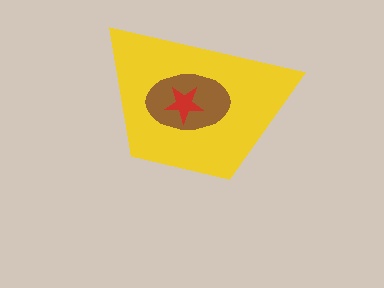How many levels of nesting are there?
3.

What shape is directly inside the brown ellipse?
The red star.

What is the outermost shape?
The yellow trapezoid.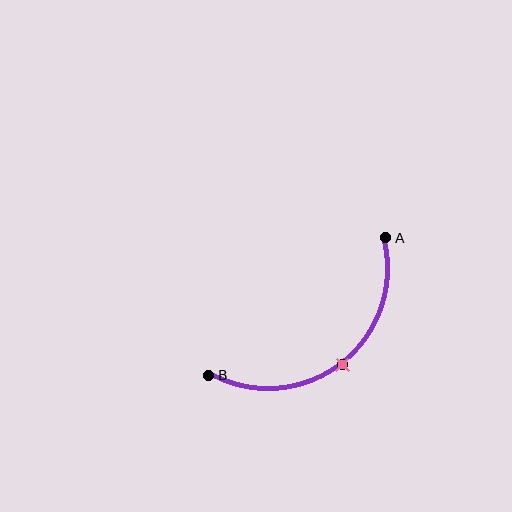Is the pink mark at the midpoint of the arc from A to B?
Yes. The pink mark lies on the arc at equal arc-length from both A and B — it is the arc midpoint.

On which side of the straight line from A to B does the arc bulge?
The arc bulges below and to the right of the straight line connecting A and B.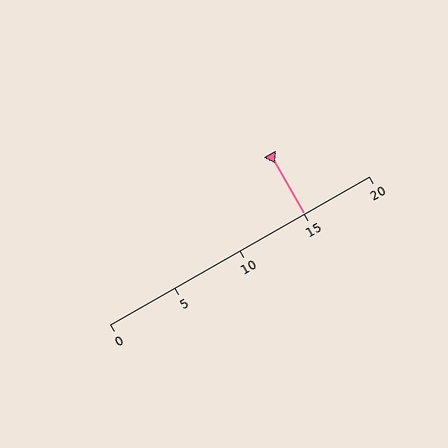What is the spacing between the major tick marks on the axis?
The major ticks are spaced 5 apart.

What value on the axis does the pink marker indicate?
The marker indicates approximately 15.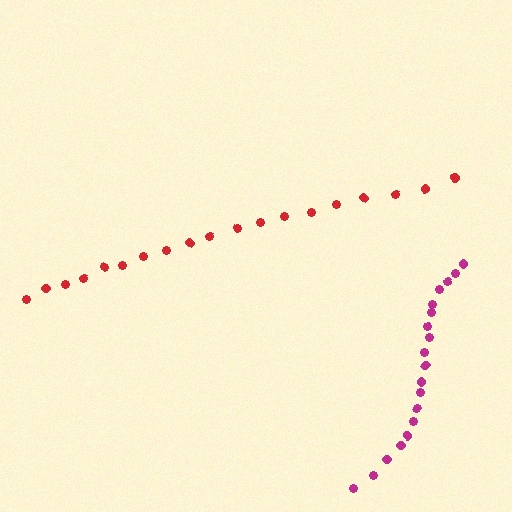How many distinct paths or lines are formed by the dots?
There are 2 distinct paths.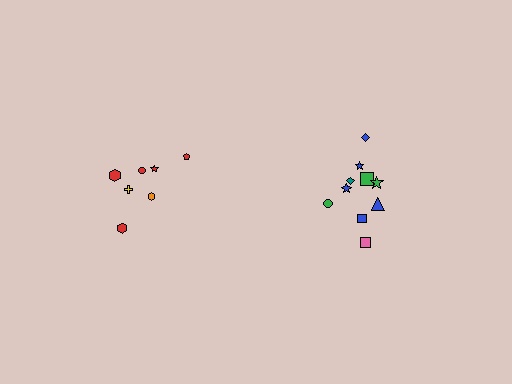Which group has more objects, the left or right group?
The right group.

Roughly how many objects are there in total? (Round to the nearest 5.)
Roughly 15 objects in total.